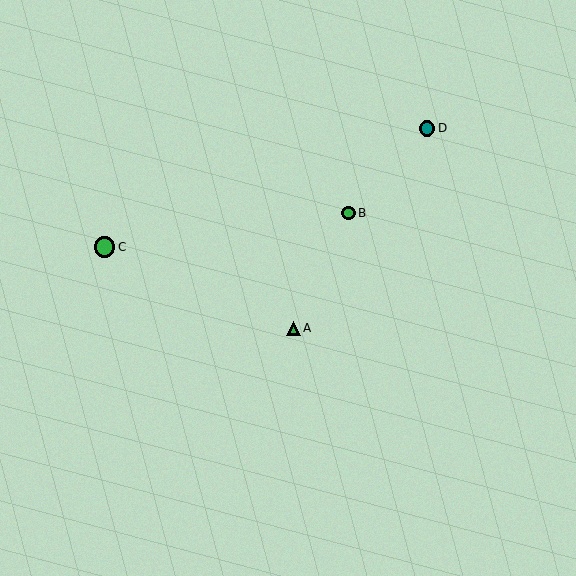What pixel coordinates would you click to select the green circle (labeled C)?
Click at (104, 247) to select the green circle C.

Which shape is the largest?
The green circle (labeled C) is the largest.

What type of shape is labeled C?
Shape C is a green circle.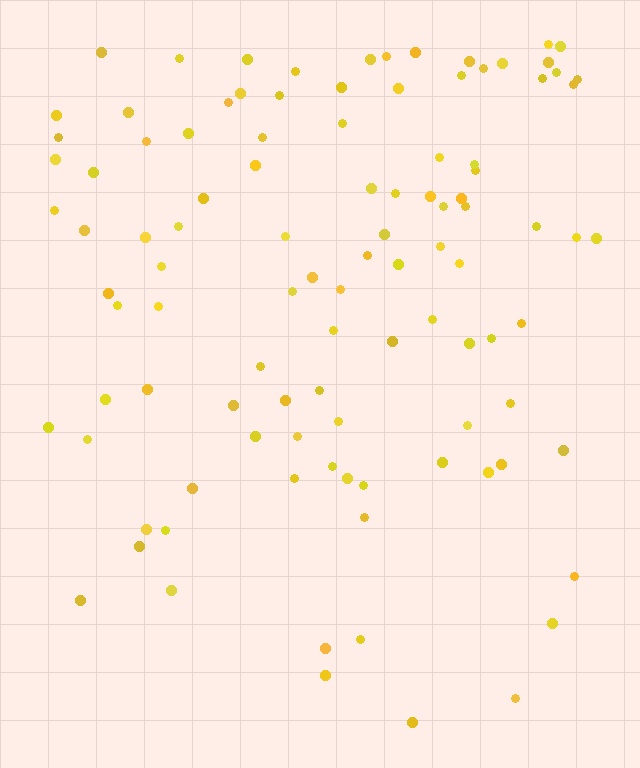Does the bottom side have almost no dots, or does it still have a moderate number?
Still a moderate number, just noticeably fewer than the top.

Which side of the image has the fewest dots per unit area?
The bottom.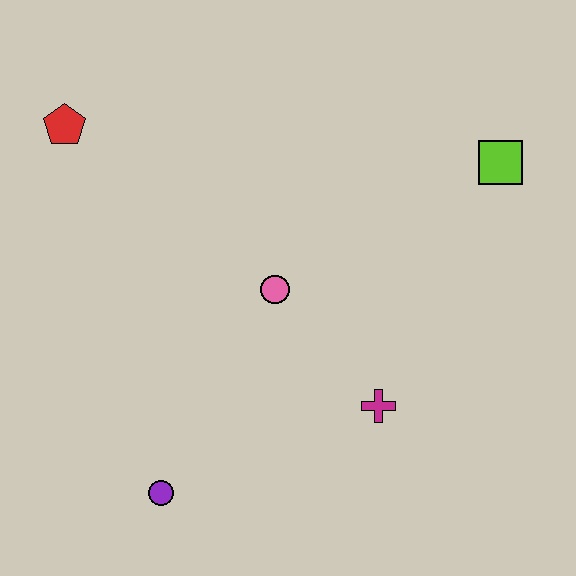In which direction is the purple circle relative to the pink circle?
The purple circle is below the pink circle.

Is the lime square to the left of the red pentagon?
No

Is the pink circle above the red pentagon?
No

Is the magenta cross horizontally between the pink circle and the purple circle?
No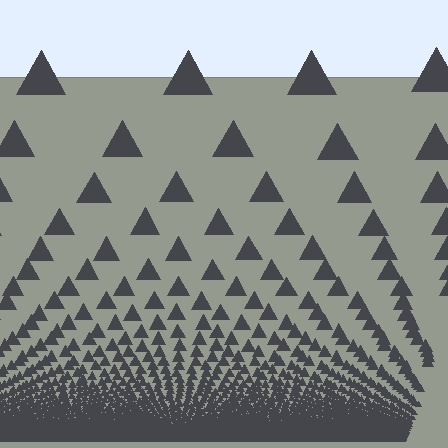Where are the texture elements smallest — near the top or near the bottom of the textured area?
Near the bottom.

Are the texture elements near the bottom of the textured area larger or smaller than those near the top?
Smaller. The gradient is inverted — elements near the bottom are smaller and denser.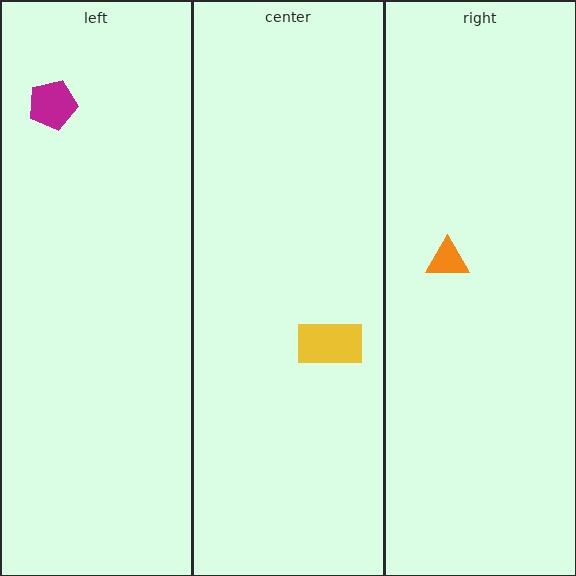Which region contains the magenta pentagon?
The left region.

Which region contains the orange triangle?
The right region.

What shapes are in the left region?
The magenta pentagon.